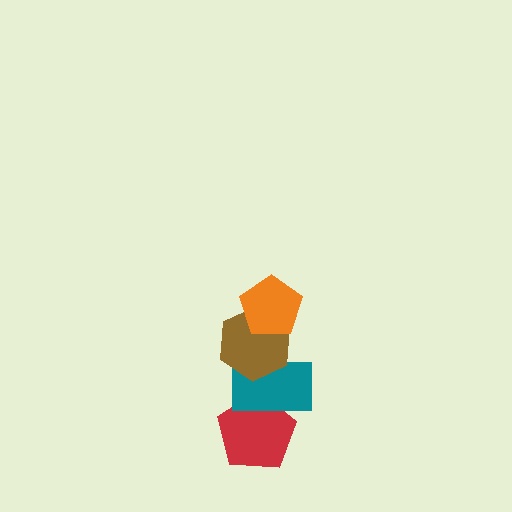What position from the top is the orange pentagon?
The orange pentagon is 1st from the top.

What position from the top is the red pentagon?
The red pentagon is 4th from the top.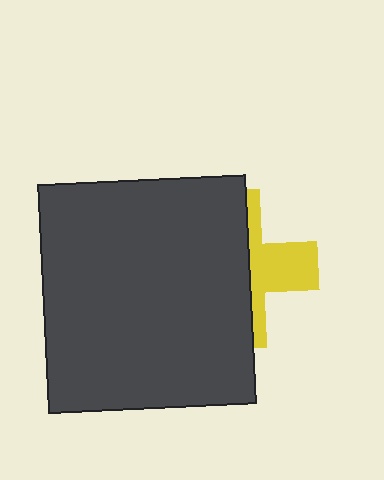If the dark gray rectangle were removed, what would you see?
You would see the complete yellow cross.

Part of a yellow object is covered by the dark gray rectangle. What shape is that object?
It is a cross.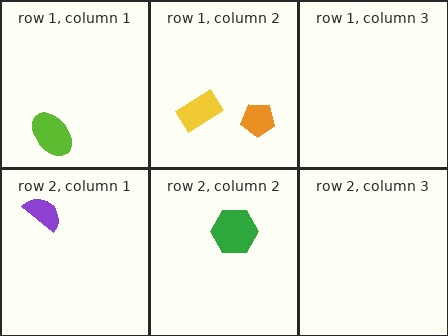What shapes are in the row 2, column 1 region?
The purple semicircle.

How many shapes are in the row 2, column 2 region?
1.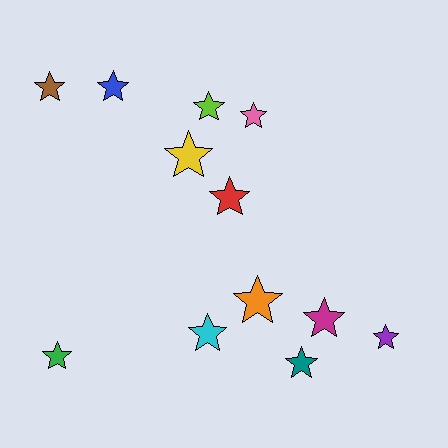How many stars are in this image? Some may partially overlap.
There are 12 stars.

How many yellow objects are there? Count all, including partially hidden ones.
There is 1 yellow object.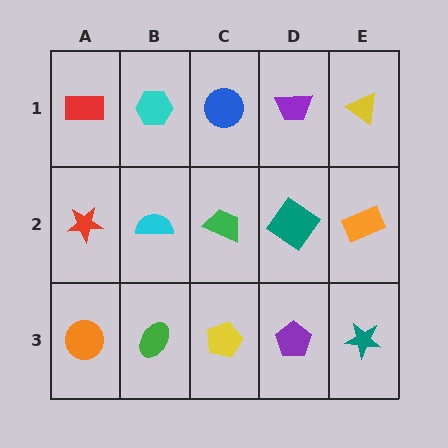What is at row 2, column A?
A red star.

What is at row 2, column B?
A cyan semicircle.